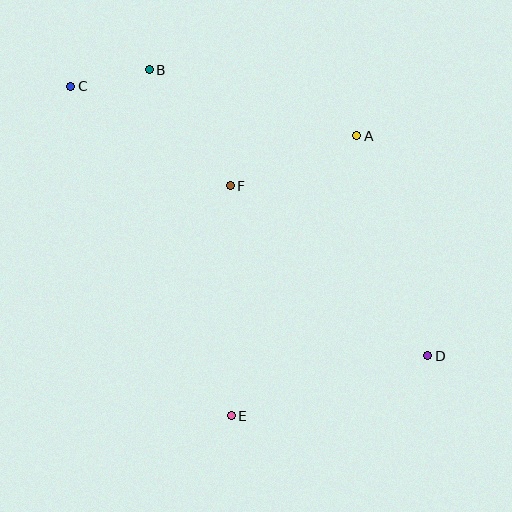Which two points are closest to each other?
Points B and C are closest to each other.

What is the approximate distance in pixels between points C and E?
The distance between C and E is approximately 366 pixels.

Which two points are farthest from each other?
Points C and D are farthest from each other.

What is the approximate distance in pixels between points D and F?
The distance between D and F is approximately 261 pixels.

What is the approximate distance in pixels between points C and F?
The distance between C and F is approximately 188 pixels.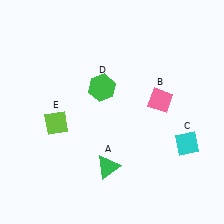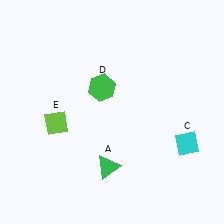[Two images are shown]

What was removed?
The pink diamond (B) was removed in Image 2.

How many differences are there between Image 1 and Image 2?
There is 1 difference between the two images.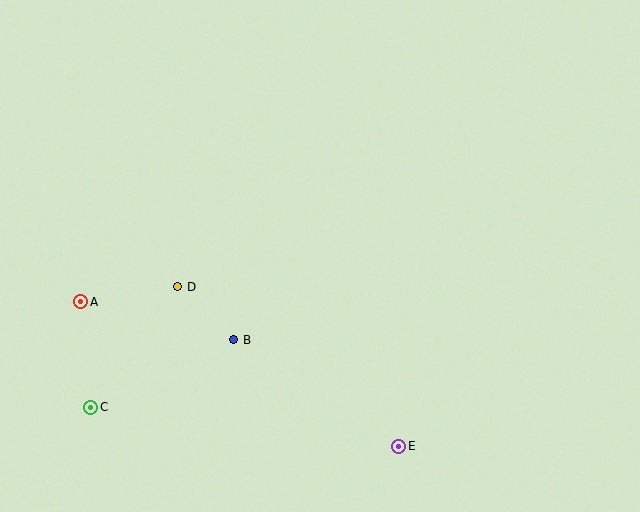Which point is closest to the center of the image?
Point B at (234, 340) is closest to the center.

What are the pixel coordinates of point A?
Point A is at (81, 302).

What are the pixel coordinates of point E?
Point E is at (399, 446).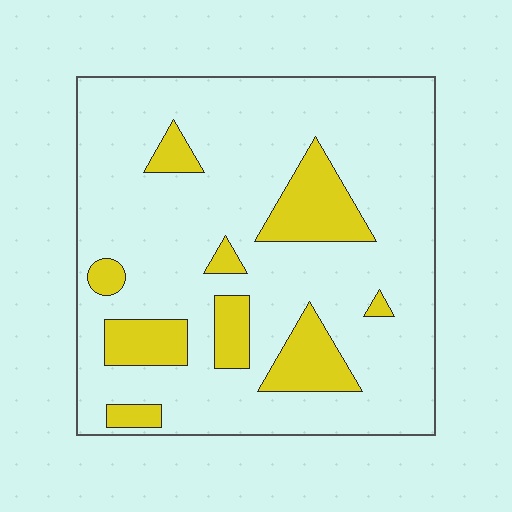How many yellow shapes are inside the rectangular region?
9.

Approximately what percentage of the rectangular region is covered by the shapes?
Approximately 20%.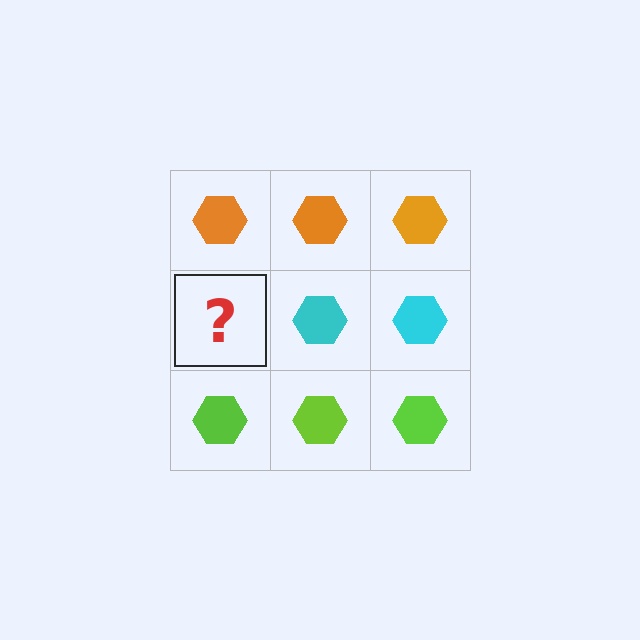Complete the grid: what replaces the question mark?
The question mark should be replaced with a cyan hexagon.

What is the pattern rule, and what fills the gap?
The rule is that each row has a consistent color. The gap should be filled with a cyan hexagon.